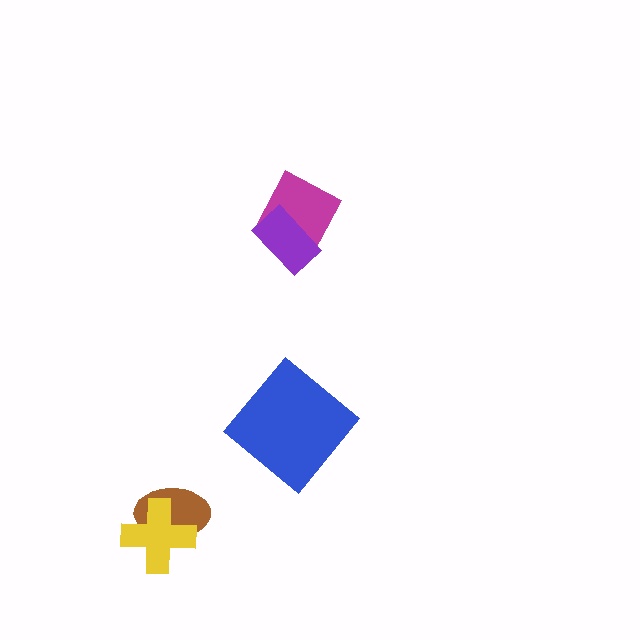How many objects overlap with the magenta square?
1 object overlaps with the magenta square.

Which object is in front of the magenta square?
The purple rectangle is in front of the magenta square.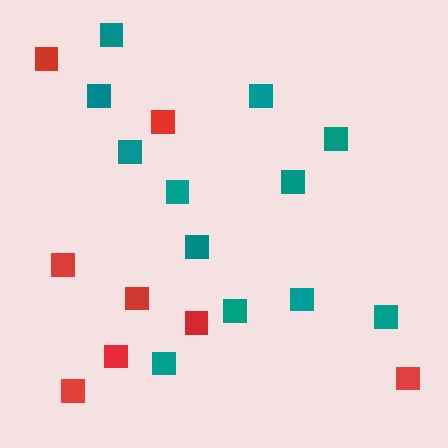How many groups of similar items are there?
There are 2 groups: one group of red squares (8) and one group of teal squares (12).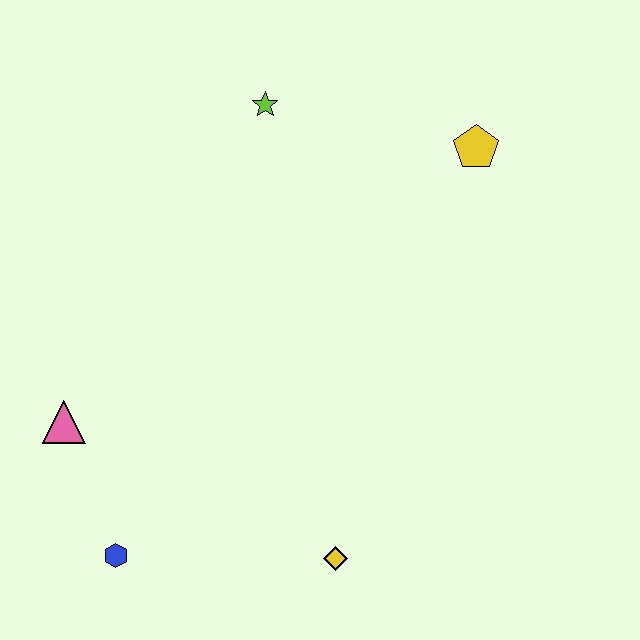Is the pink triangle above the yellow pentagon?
No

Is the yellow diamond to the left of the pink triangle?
No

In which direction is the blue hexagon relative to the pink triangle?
The blue hexagon is below the pink triangle.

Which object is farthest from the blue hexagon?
The yellow pentagon is farthest from the blue hexagon.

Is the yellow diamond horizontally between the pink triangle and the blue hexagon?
No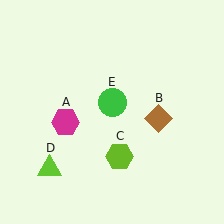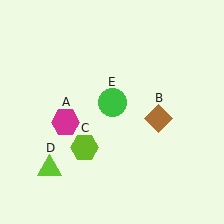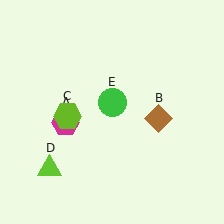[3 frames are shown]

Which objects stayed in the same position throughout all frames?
Magenta hexagon (object A) and brown diamond (object B) and lime triangle (object D) and green circle (object E) remained stationary.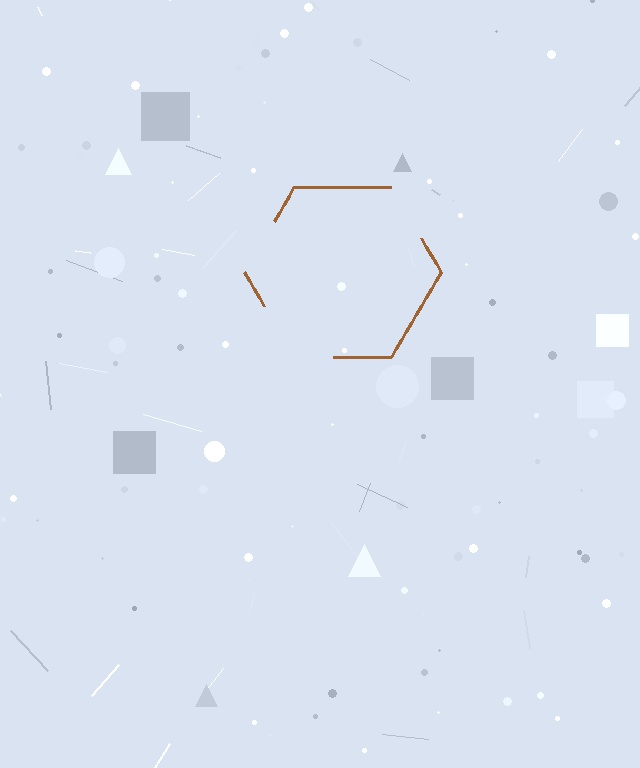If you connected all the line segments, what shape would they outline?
They would outline a hexagon.